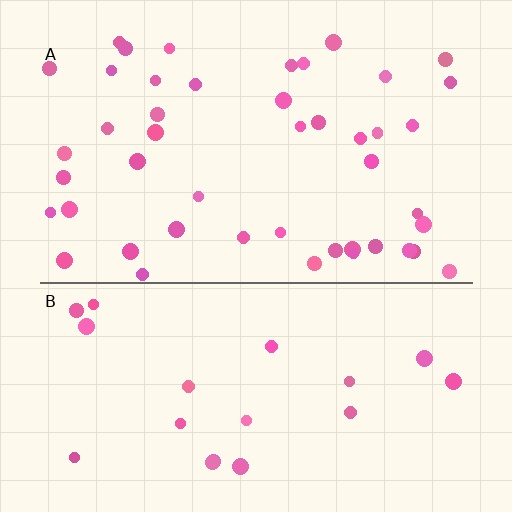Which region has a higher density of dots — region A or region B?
A (the top).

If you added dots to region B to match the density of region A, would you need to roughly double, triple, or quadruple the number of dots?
Approximately double.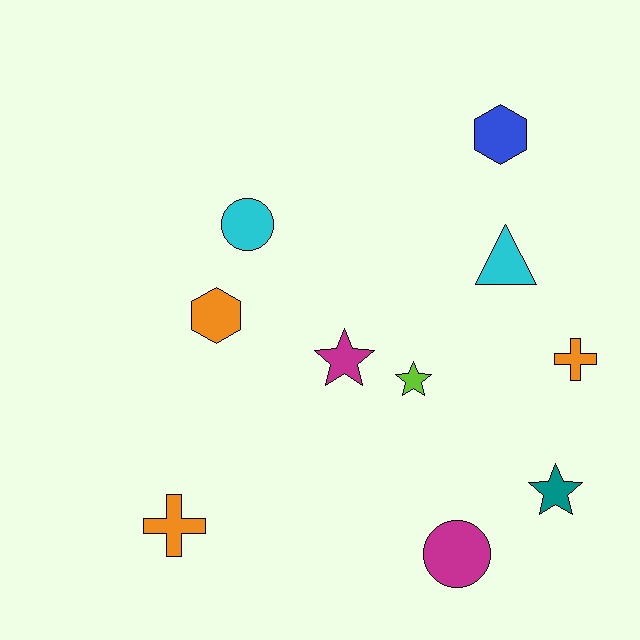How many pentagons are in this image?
There are no pentagons.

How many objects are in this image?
There are 10 objects.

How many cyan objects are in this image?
There are 2 cyan objects.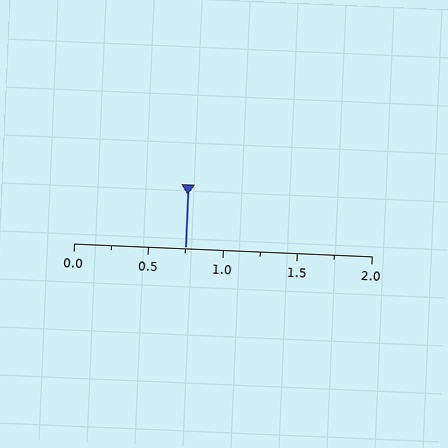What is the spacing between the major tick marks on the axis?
The major ticks are spaced 0.5 apart.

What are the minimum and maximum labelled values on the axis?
The axis runs from 0.0 to 2.0.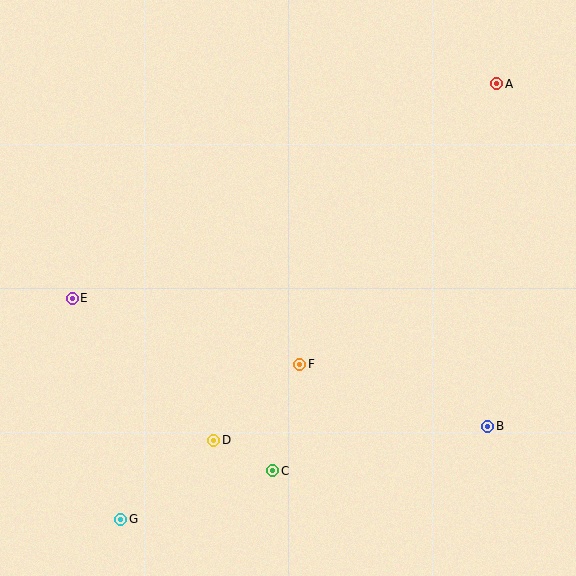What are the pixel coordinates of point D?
Point D is at (214, 440).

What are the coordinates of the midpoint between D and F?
The midpoint between D and F is at (257, 402).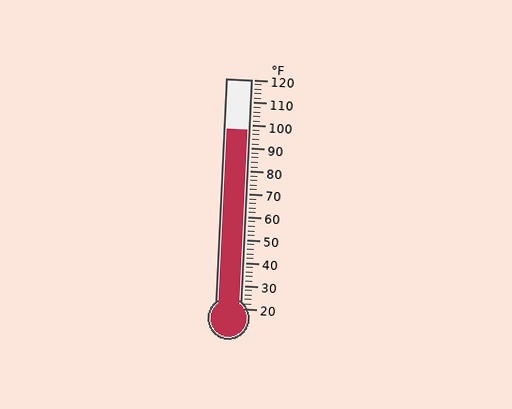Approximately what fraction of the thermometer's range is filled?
The thermometer is filled to approximately 80% of its range.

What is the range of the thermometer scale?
The thermometer scale ranges from 20°F to 120°F.